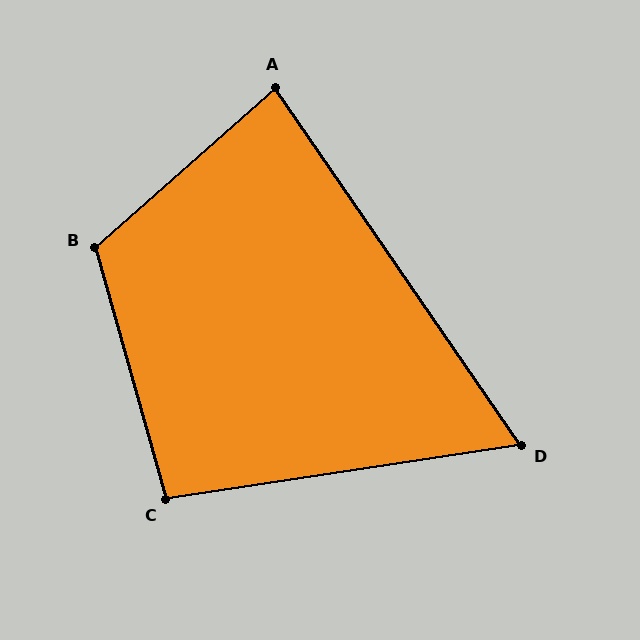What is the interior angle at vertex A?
Approximately 83 degrees (acute).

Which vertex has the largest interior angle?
B, at approximately 116 degrees.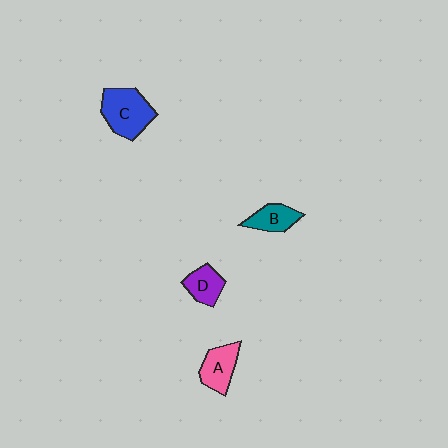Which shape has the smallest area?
Shape D (purple).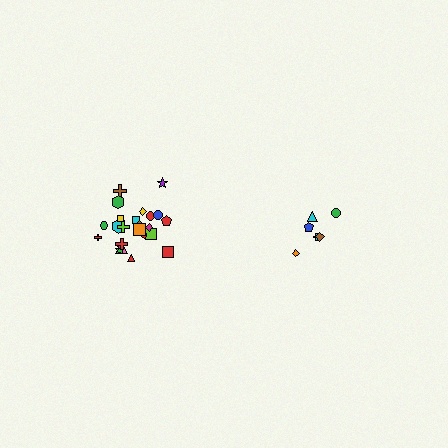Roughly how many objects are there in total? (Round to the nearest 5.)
Roughly 30 objects in total.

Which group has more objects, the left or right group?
The left group.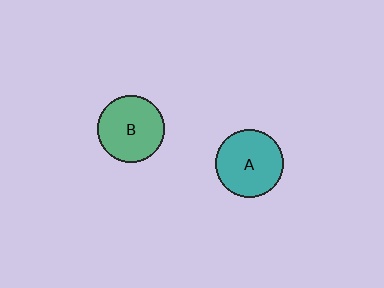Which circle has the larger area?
Circle A (teal).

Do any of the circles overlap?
No, none of the circles overlap.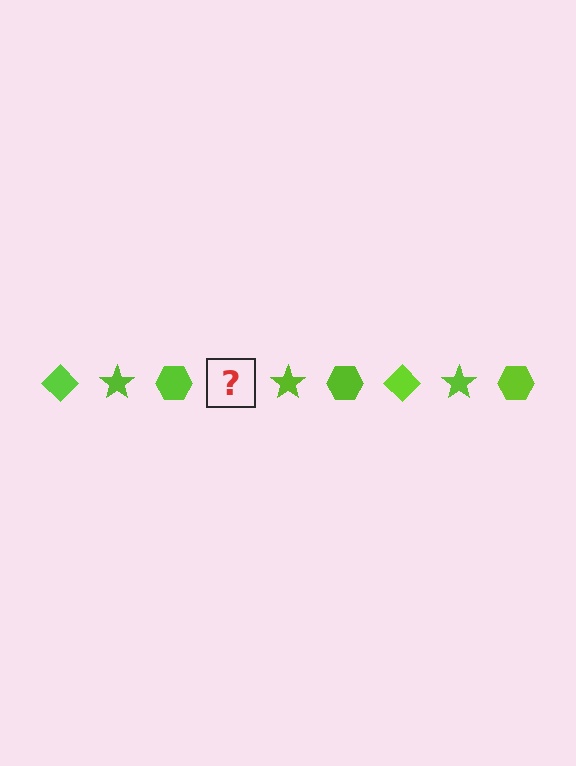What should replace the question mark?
The question mark should be replaced with a lime diamond.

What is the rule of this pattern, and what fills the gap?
The rule is that the pattern cycles through diamond, star, hexagon shapes in lime. The gap should be filled with a lime diamond.